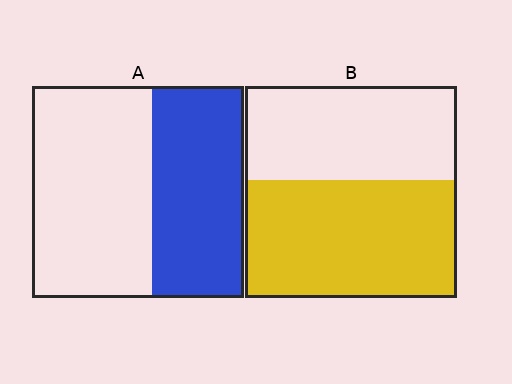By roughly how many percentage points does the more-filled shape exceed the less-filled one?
By roughly 10 percentage points (B over A).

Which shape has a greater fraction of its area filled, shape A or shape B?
Shape B.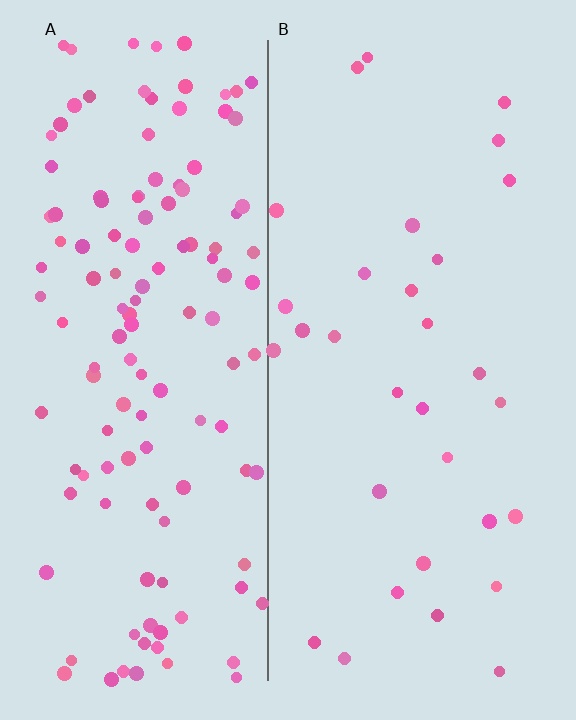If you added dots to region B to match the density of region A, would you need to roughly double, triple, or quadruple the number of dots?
Approximately quadruple.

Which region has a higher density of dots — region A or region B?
A (the left).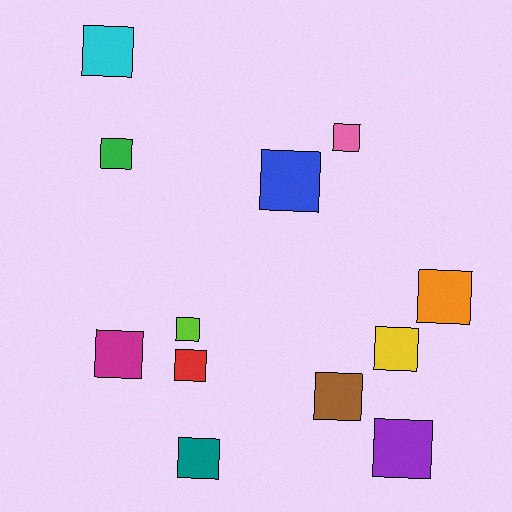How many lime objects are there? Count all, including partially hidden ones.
There is 1 lime object.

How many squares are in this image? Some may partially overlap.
There are 12 squares.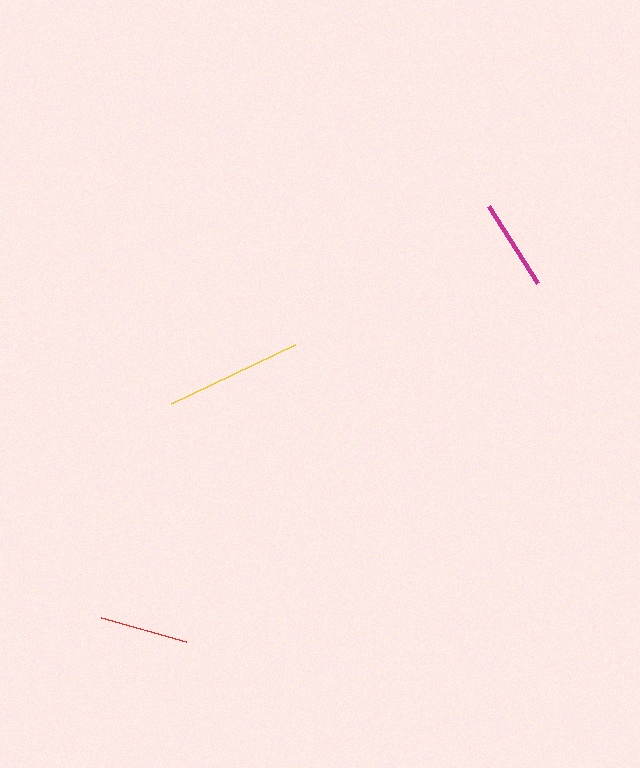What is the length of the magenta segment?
The magenta segment is approximately 91 pixels long.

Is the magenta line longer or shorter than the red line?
The magenta line is longer than the red line.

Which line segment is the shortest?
The red line is the shortest at approximately 89 pixels.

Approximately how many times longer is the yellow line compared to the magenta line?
The yellow line is approximately 1.5 times the length of the magenta line.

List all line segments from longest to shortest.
From longest to shortest: yellow, magenta, red.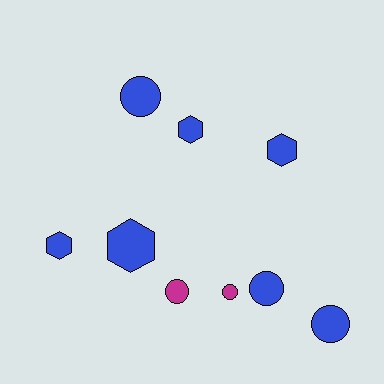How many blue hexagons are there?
There are 4 blue hexagons.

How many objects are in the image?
There are 9 objects.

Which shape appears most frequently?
Circle, with 5 objects.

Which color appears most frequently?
Blue, with 7 objects.